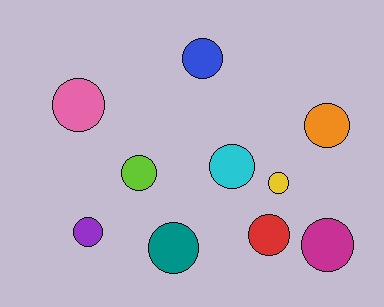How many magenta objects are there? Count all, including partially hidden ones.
There is 1 magenta object.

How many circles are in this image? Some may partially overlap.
There are 10 circles.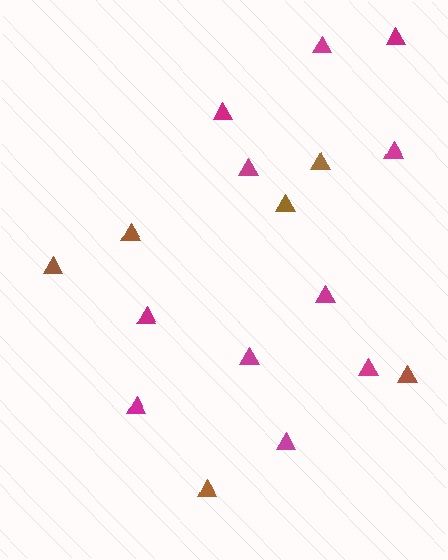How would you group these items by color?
There are 2 groups: one group of brown triangles (6) and one group of magenta triangles (11).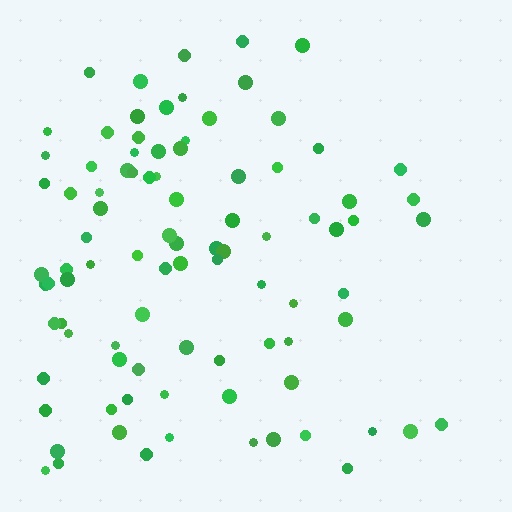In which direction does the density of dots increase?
From right to left, with the left side densest.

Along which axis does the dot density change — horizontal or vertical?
Horizontal.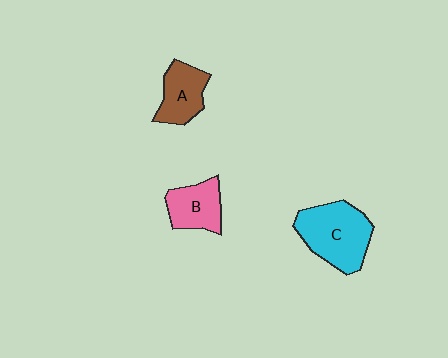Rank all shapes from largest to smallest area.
From largest to smallest: C (cyan), A (brown), B (pink).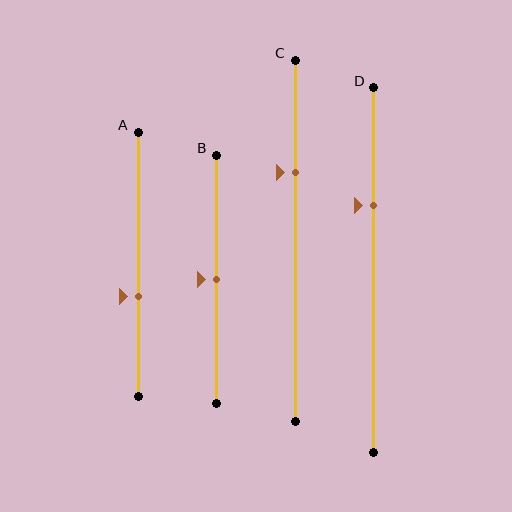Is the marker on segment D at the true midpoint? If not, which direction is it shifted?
No, the marker on segment D is shifted upward by about 18% of the segment length.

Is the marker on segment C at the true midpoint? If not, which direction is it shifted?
No, the marker on segment C is shifted upward by about 19% of the segment length.